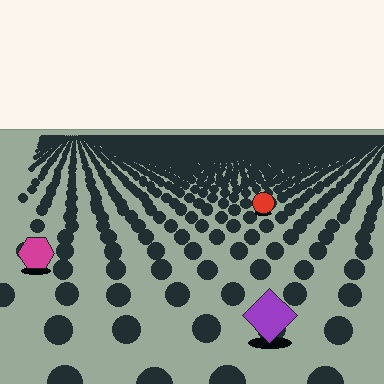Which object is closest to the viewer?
The purple diamond is closest. The texture marks near it are larger and more spread out.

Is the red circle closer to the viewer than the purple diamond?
No. The purple diamond is closer — you can tell from the texture gradient: the ground texture is coarser near it.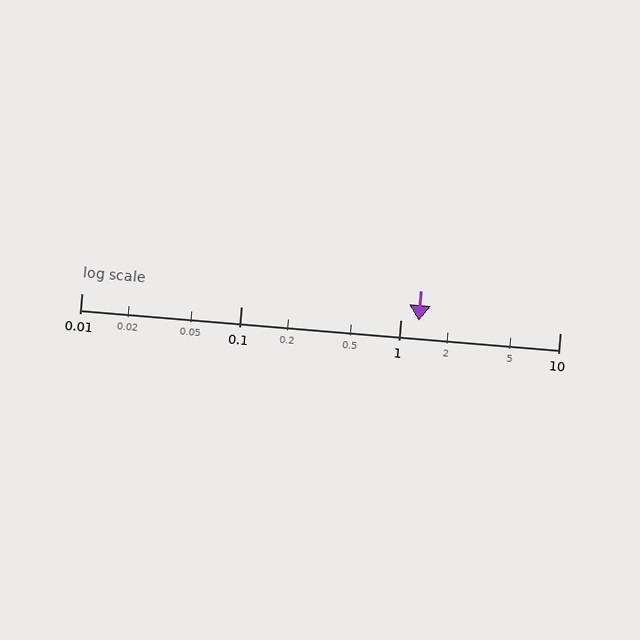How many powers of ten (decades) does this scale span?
The scale spans 3 decades, from 0.01 to 10.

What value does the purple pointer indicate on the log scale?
The pointer indicates approximately 1.3.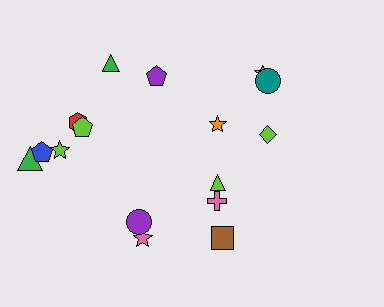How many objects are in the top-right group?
There are 4 objects.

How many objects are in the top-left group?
There are 7 objects.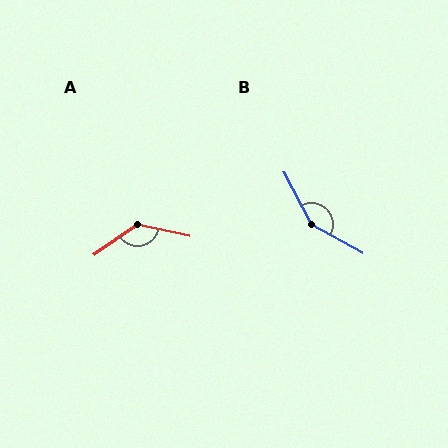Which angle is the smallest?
A, at approximately 132 degrees.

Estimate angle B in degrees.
Approximately 147 degrees.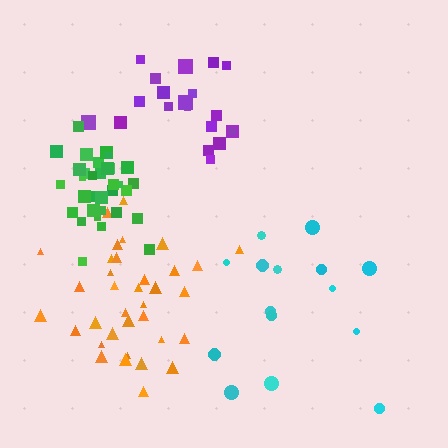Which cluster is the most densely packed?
Green.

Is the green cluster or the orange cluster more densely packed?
Green.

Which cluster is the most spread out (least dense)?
Cyan.